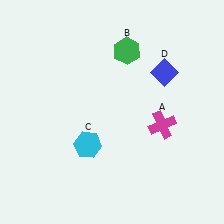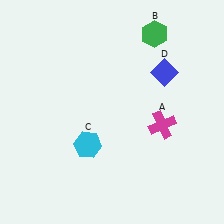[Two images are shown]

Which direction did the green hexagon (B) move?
The green hexagon (B) moved right.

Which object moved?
The green hexagon (B) moved right.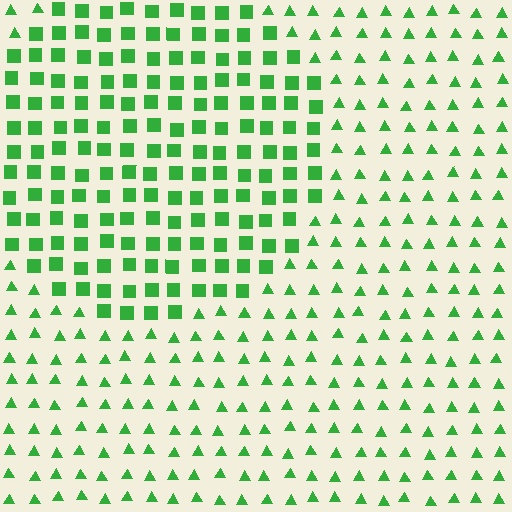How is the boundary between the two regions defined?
The boundary is defined by a change in element shape: squares inside vs. triangles outside. All elements share the same color and spacing.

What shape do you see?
I see a circle.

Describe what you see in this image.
The image is filled with small green elements arranged in a uniform grid. A circle-shaped region contains squares, while the surrounding area contains triangles. The boundary is defined purely by the change in element shape.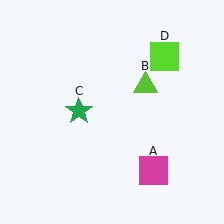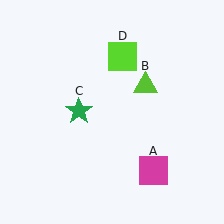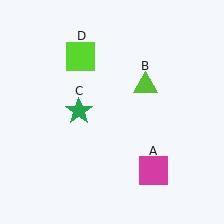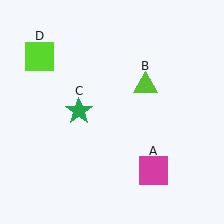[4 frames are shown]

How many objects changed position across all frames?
1 object changed position: lime square (object D).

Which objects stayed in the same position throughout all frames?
Magenta square (object A) and lime triangle (object B) and green star (object C) remained stationary.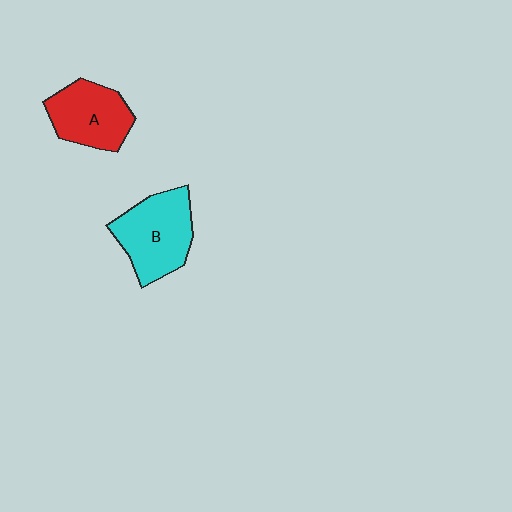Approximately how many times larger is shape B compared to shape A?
Approximately 1.2 times.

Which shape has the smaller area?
Shape A (red).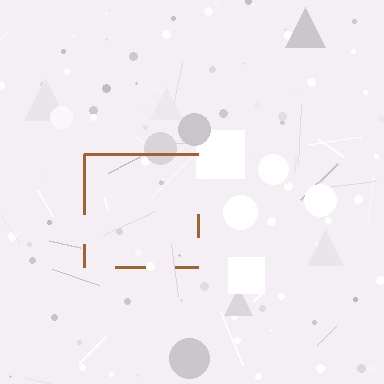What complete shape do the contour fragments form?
The contour fragments form a square.